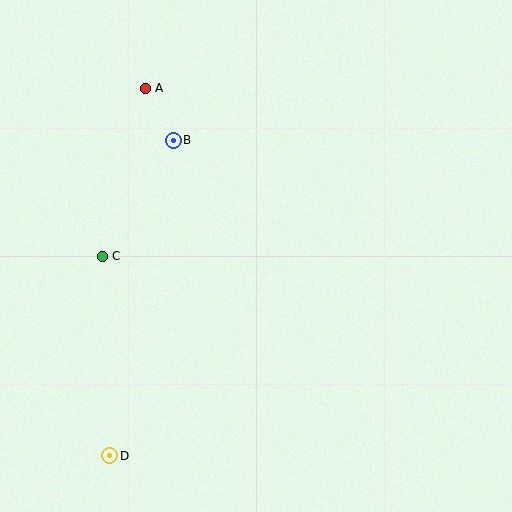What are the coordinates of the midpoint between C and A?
The midpoint between C and A is at (124, 172).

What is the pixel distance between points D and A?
The distance between D and A is 369 pixels.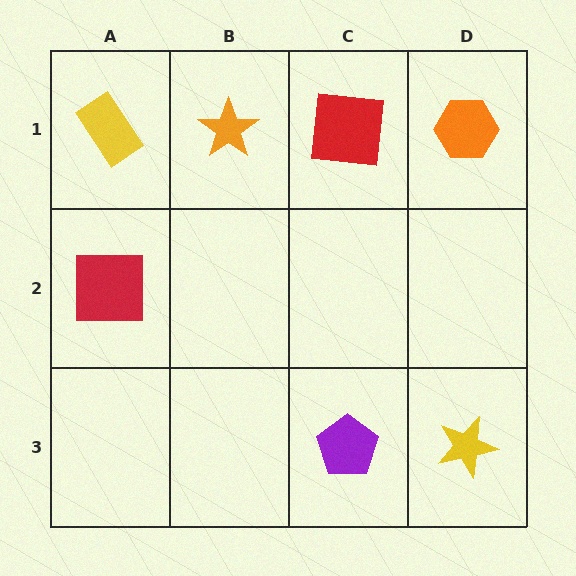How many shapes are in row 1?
4 shapes.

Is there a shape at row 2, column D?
No, that cell is empty.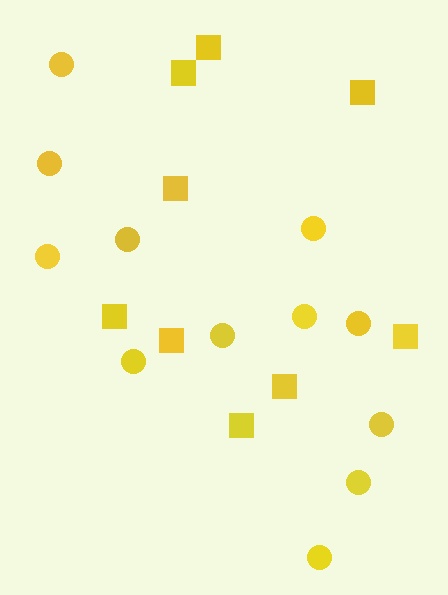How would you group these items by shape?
There are 2 groups: one group of circles (12) and one group of squares (9).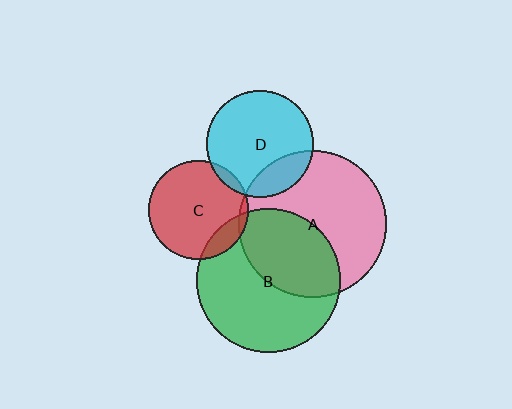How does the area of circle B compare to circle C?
Approximately 2.1 times.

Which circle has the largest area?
Circle A (pink).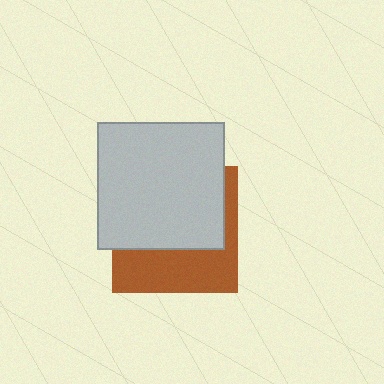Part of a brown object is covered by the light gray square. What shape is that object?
It is a square.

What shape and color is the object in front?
The object in front is a light gray square.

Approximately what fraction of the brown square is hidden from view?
Roughly 59% of the brown square is hidden behind the light gray square.